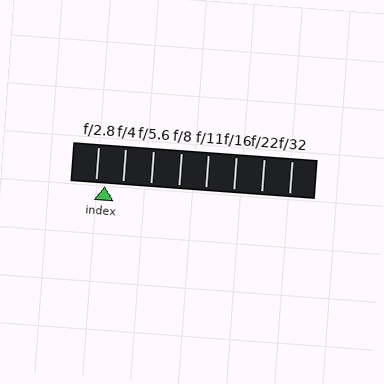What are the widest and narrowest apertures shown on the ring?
The widest aperture shown is f/2.8 and the narrowest is f/32.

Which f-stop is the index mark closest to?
The index mark is closest to f/2.8.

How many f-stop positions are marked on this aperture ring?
There are 8 f-stop positions marked.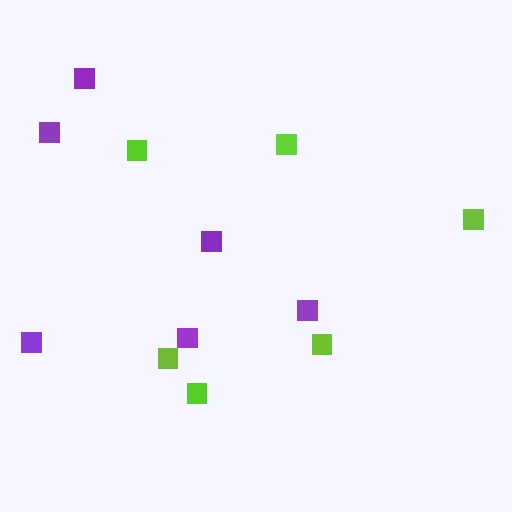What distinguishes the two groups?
There are 2 groups: one group of lime squares (6) and one group of purple squares (6).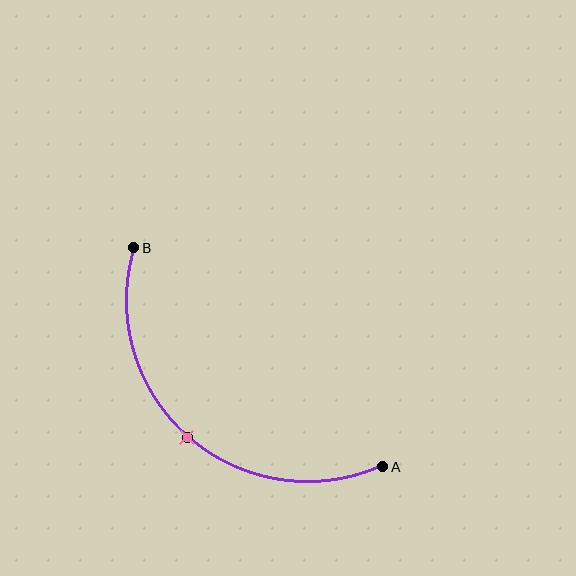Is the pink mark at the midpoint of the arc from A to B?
Yes. The pink mark lies on the arc at equal arc-length from both A and B — it is the arc midpoint.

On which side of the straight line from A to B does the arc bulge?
The arc bulges below and to the left of the straight line connecting A and B.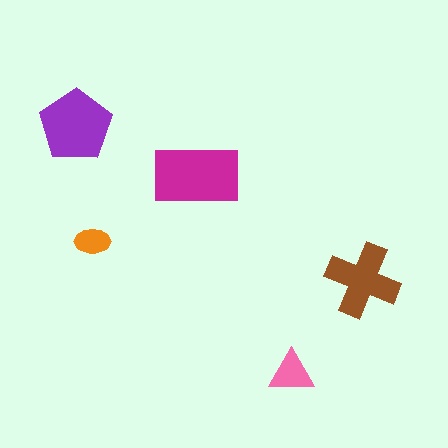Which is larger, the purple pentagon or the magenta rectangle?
The magenta rectangle.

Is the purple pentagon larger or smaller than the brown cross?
Larger.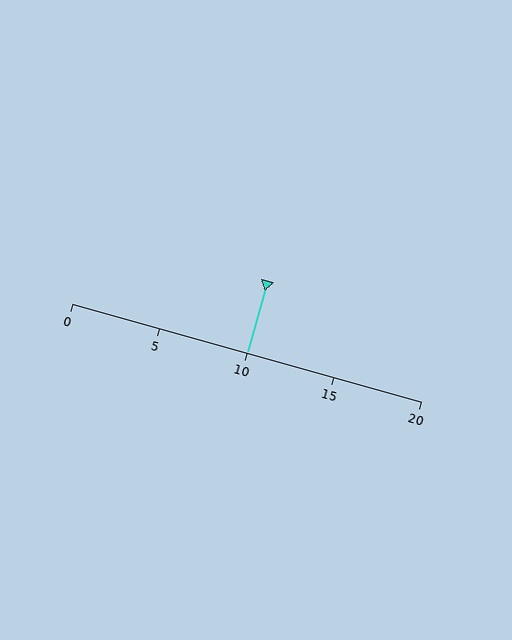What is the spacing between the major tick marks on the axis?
The major ticks are spaced 5 apart.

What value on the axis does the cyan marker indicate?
The marker indicates approximately 10.